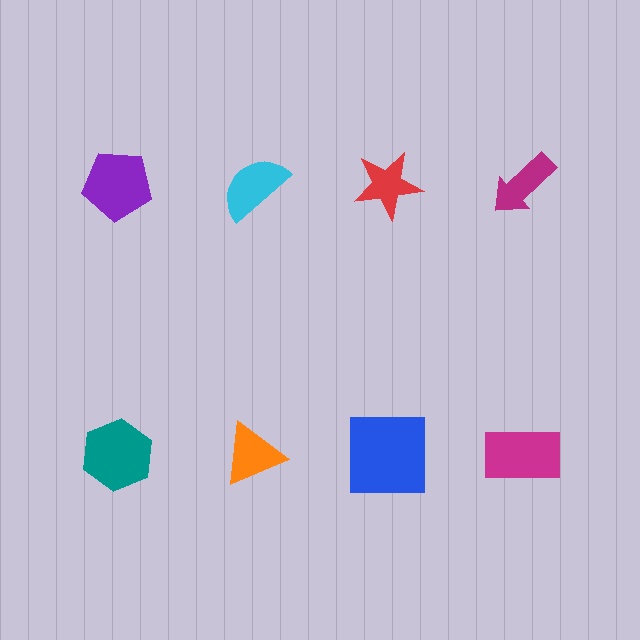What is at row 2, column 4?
A magenta rectangle.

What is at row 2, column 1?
A teal hexagon.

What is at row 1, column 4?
A magenta arrow.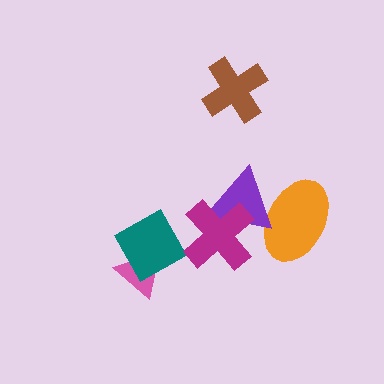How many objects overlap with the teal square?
1 object overlaps with the teal square.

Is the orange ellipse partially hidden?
Yes, it is partially covered by another shape.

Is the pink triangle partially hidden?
Yes, it is partially covered by another shape.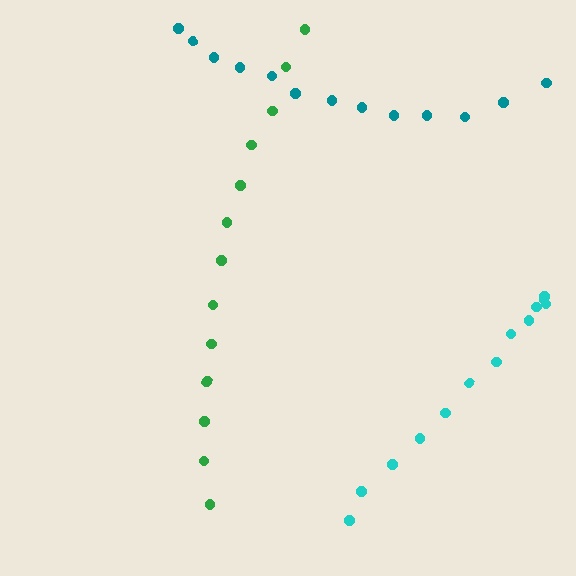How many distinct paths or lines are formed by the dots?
There are 3 distinct paths.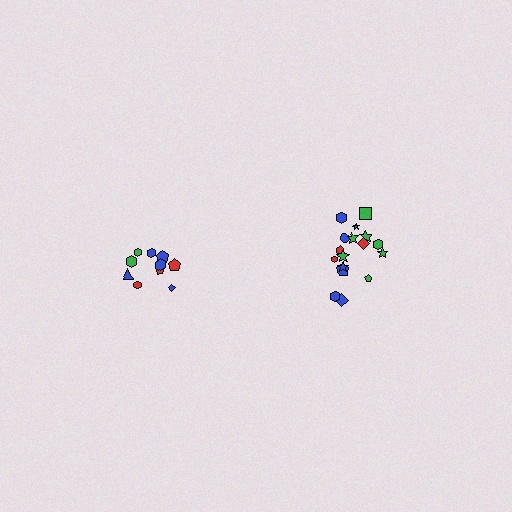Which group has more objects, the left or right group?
The right group.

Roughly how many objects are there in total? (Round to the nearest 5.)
Roughly 30 objects in total.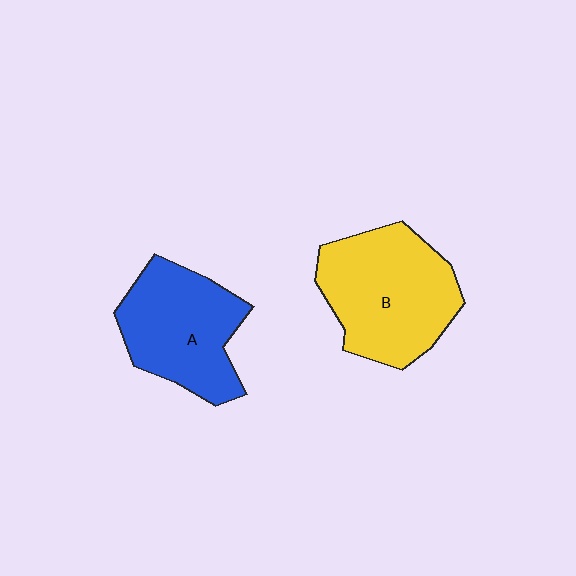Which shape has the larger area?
Shape B (yellow).